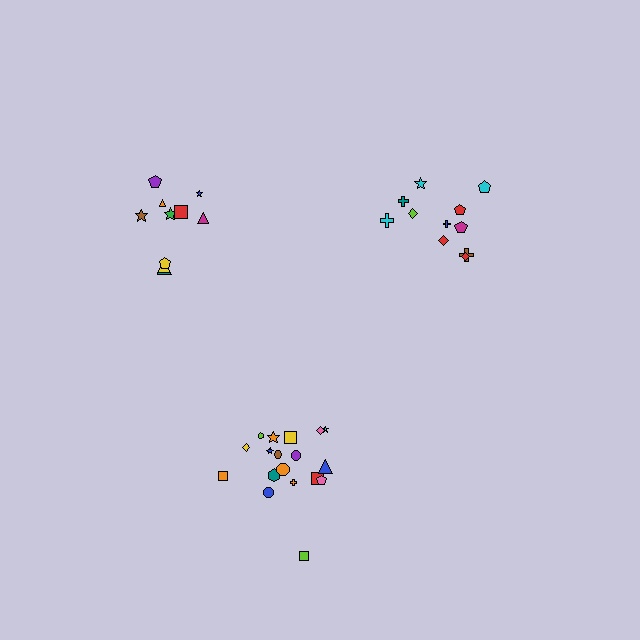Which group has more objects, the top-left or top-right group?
The top-right group.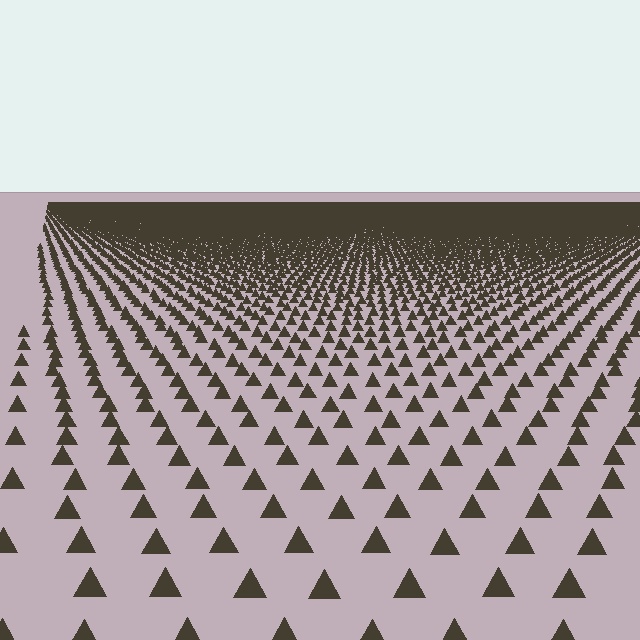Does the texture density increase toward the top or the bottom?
Density increases toward the top.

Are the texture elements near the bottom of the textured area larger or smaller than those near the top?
Larger. Near the bottom, elements are closer to the viewer and appear at a bigger on-screen size.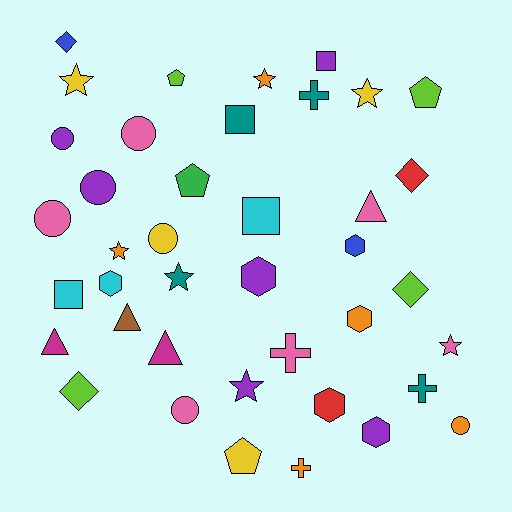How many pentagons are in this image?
There are 4 pentagons.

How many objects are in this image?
There are 40 objects.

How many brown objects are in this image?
There is 1 brown object.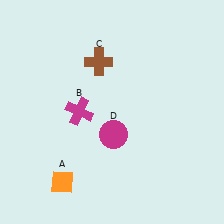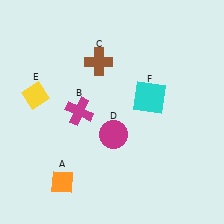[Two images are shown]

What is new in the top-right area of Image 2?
A cyan square (F) was added in the top-right area of Image 2.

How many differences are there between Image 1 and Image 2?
There are 2 differences between the two images.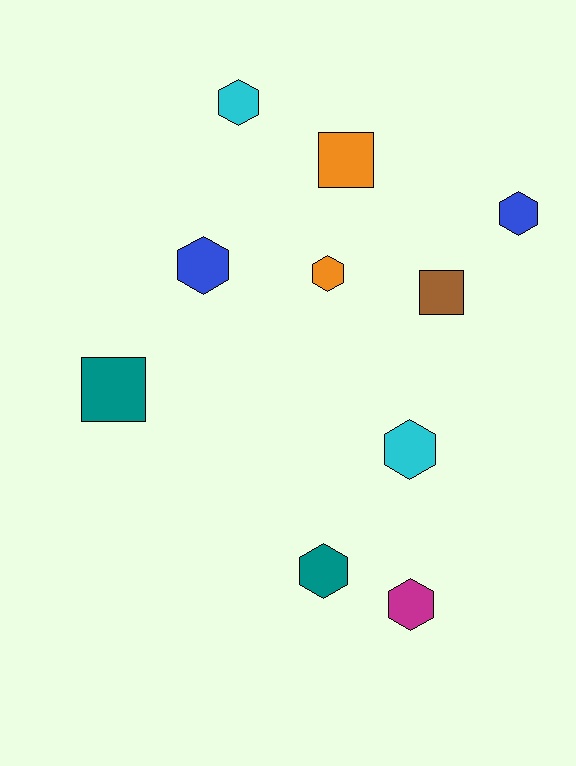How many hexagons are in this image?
There are 7 hexagons.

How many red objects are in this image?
There are no red objects.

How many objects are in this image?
There are 10 objects.